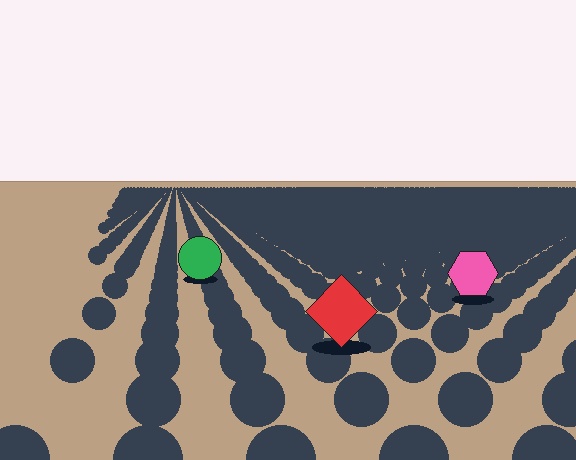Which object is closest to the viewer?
The red diamond is closest. The texture marks near it are larger and more spread out.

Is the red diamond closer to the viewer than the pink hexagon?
Yes. The red diamond is closer — you can tell from the texture gradient: the ground texture is coarser near it.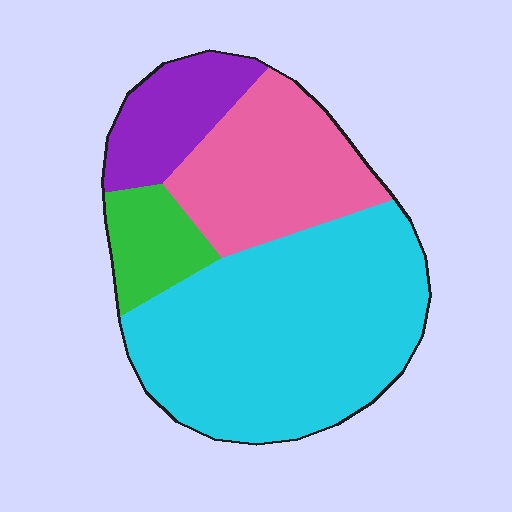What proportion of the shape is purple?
Purple covers 13% of the shape.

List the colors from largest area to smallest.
From largest to smallest: cyan, pink, purple, green.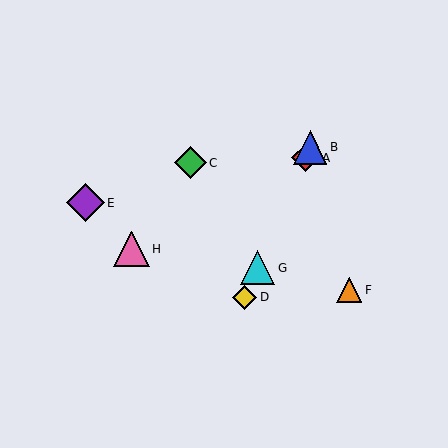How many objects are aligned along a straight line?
4 objects (A, B, D, G) are aligned along a straight line.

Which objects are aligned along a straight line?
Objects A, B, D, G are aligned along a straight line.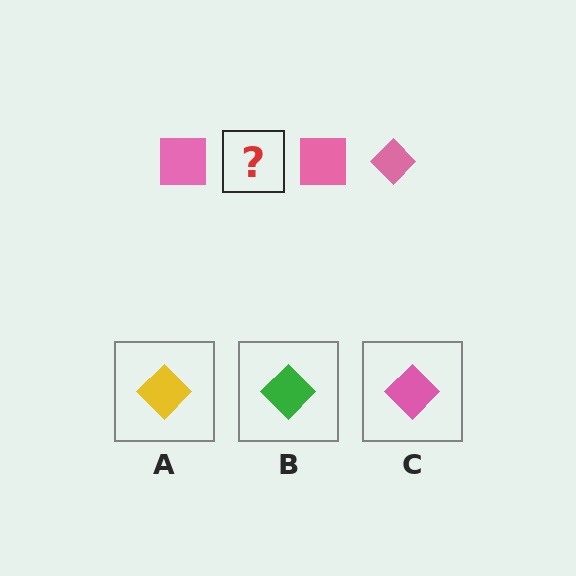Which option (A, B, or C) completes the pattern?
C.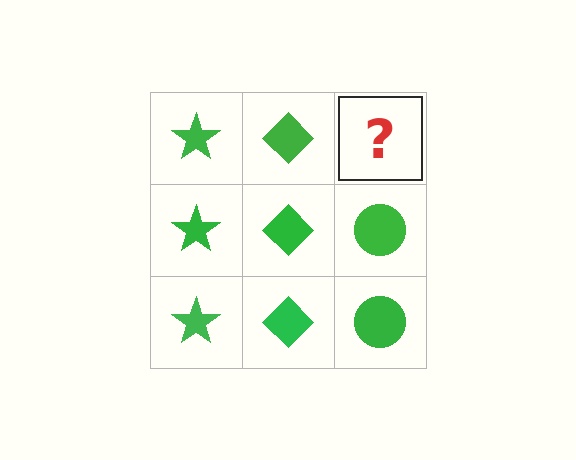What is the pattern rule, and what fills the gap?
The rule is that each column has a consistent shape. The gap should be filled with a green circle.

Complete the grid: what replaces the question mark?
The question mark should be replaced with a green circle.